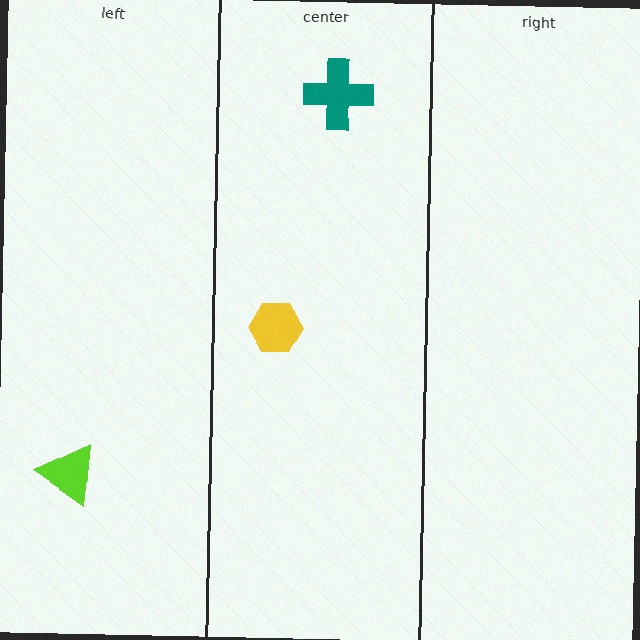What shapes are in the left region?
The lime triangle.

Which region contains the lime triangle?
The left region.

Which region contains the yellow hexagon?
The center region.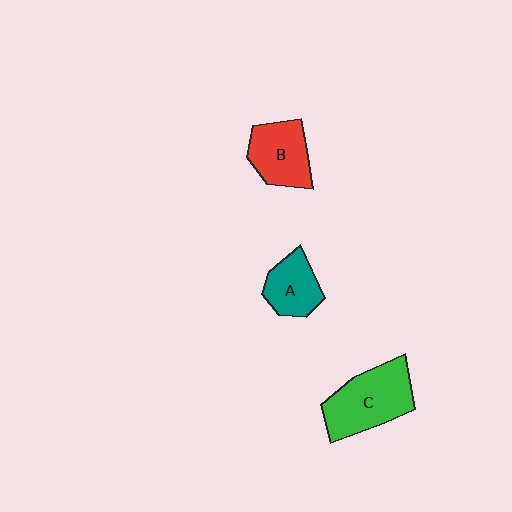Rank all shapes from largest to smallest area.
From largest to smallest: C (green), B (red), A (teal).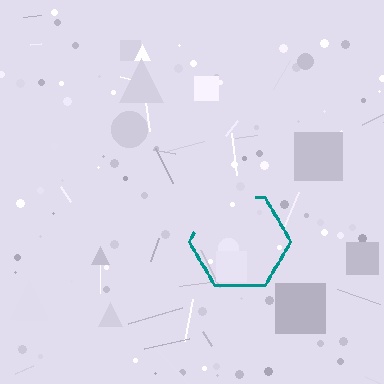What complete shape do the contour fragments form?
The contour fragments form a hexagon.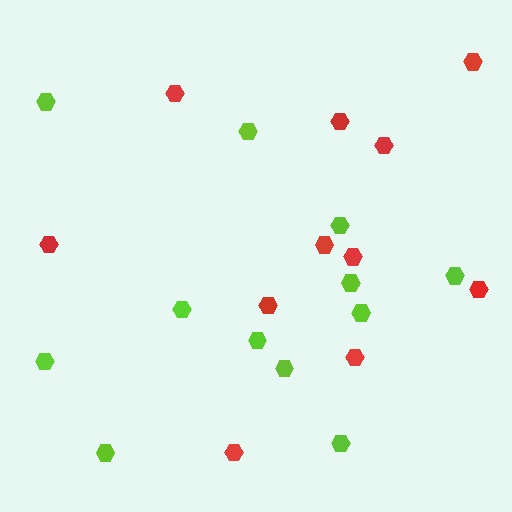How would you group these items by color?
There are 2 groups: one group of red hexagons (11) and one group of lime hexagons (12).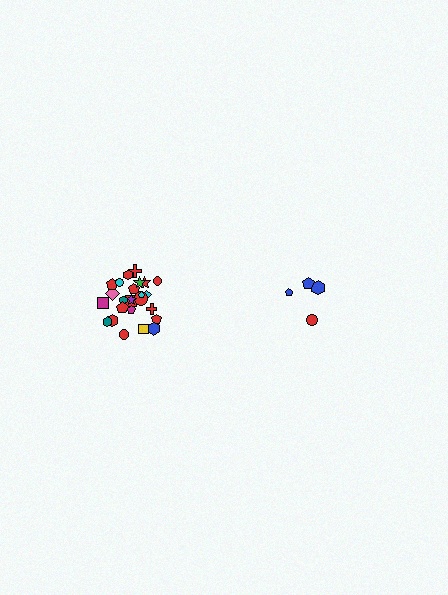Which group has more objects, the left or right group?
The left group.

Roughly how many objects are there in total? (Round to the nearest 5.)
Roughly 30 objects in total.